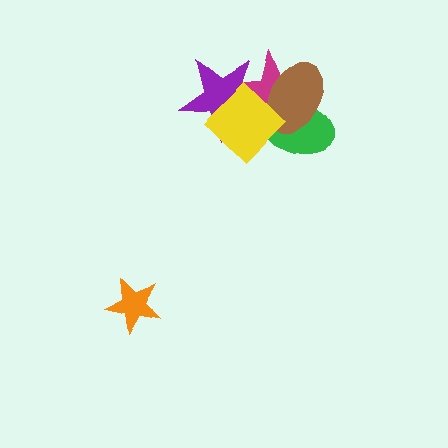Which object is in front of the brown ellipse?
The yellow diamond is in front of the brown ellipse.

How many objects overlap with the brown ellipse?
4 objects overlap with the brown ellipse.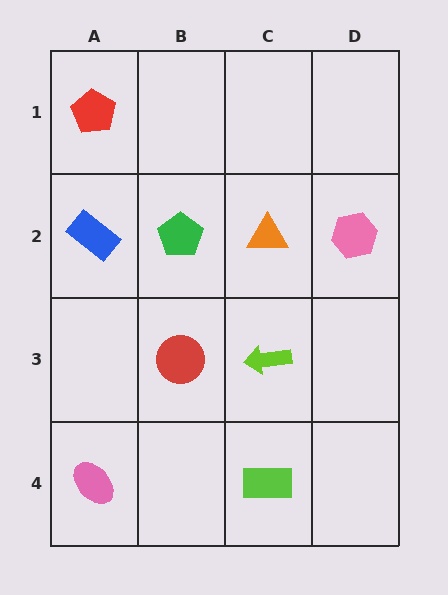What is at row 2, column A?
A blue rectangle.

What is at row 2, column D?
A pink hexagon.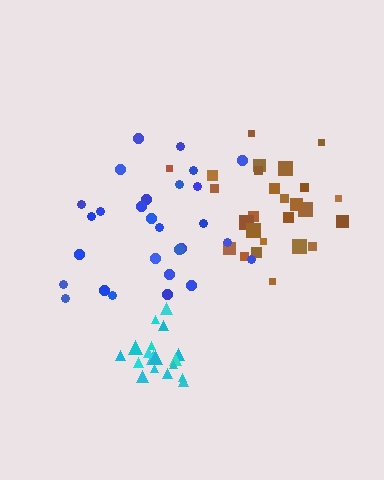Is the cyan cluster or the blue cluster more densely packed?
Cyan.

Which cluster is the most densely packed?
Cyan.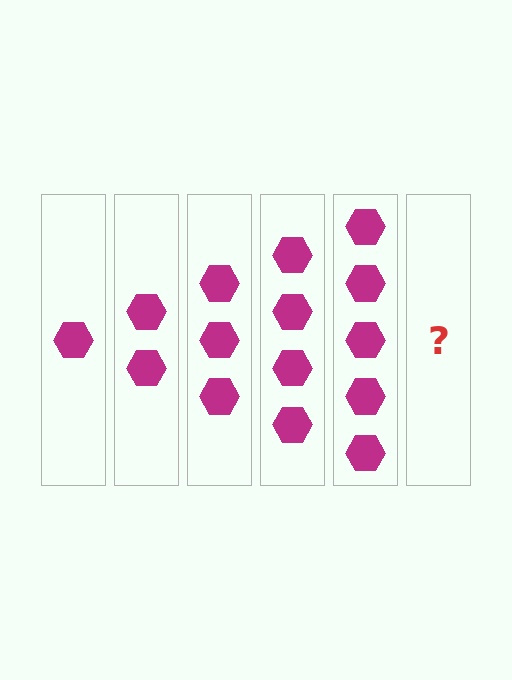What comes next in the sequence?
The next element should be 6 hexagons.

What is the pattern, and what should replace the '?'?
The pattern is that each step adds one more hexagon. The '?' should be 6 hexagons.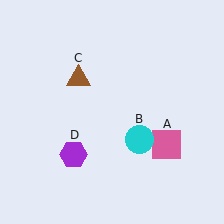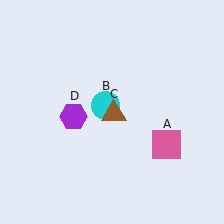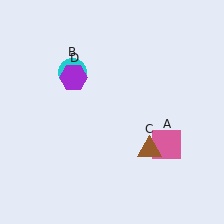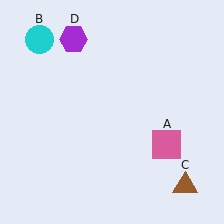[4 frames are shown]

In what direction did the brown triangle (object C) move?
The brown triangle (object C) moved down and to the right.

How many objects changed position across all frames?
3 objects changed position: cyan circle (object B), brown triangle (object C), purple hexagon (object D).